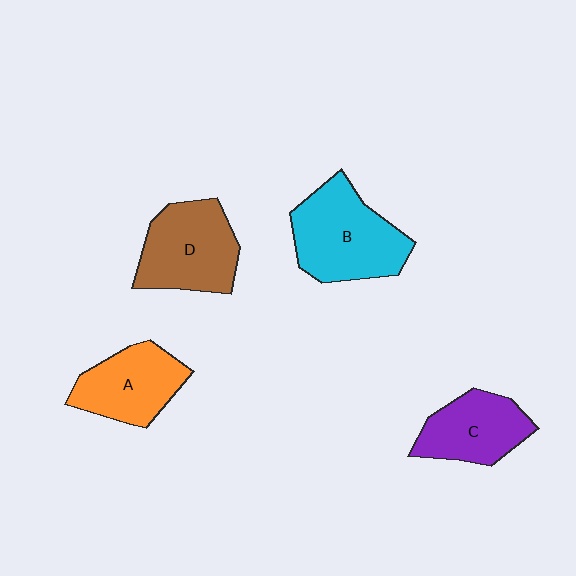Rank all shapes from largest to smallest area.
From largest to smallest: B (cyan), D (brown), A (orange), C (purple).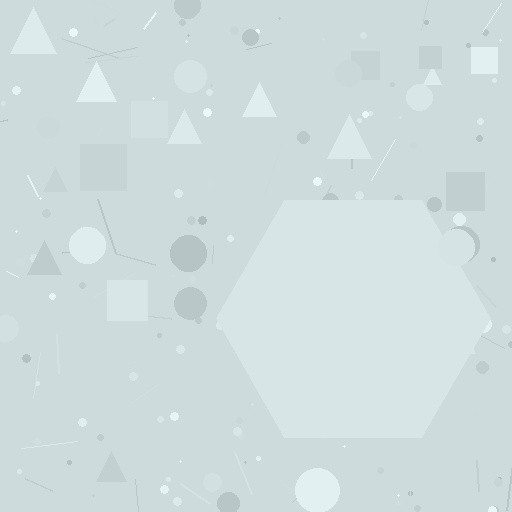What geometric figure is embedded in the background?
A hexagon is embedded in the background.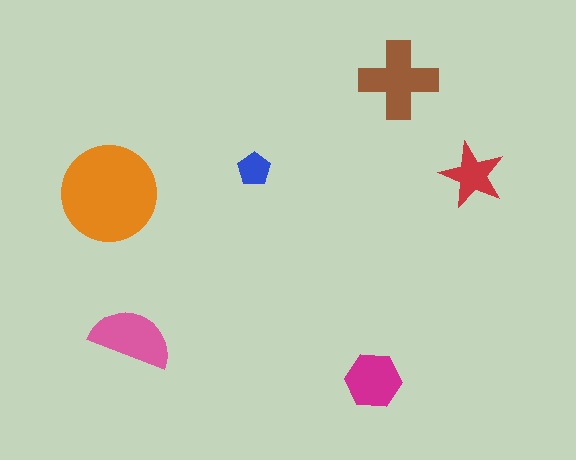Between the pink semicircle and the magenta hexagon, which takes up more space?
The pink semicircle.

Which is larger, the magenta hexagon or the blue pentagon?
The magenta hexagon.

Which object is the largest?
The orange circle.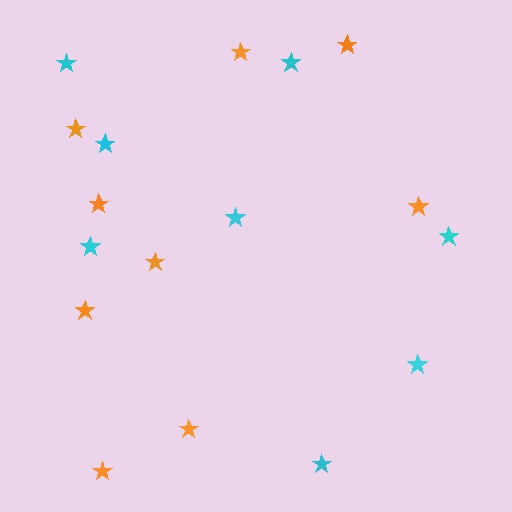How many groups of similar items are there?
There are 2 groups: one group of cyan stars (8) and one group of orange stars (9).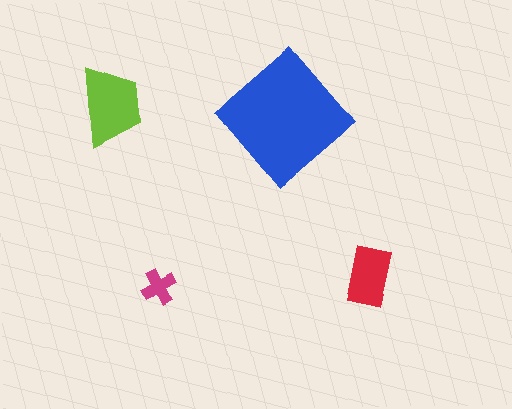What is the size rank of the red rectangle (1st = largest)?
3rd.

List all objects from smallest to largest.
The magenta cross, the red rectangle, the lime trapezoid, the blue diamond.